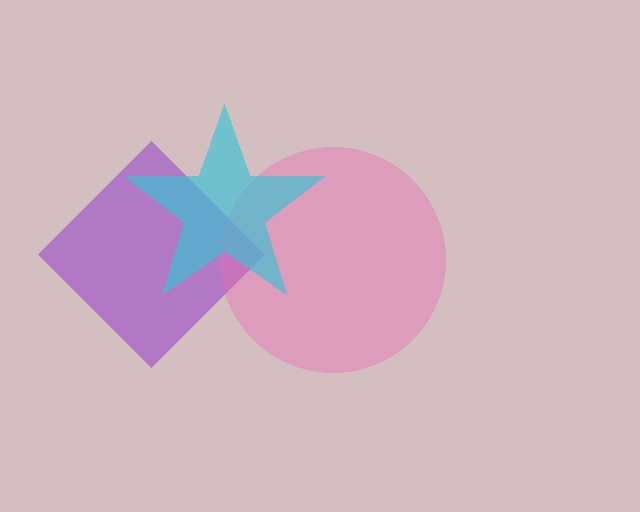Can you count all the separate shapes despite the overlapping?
Yes, there are 3 separate shapes.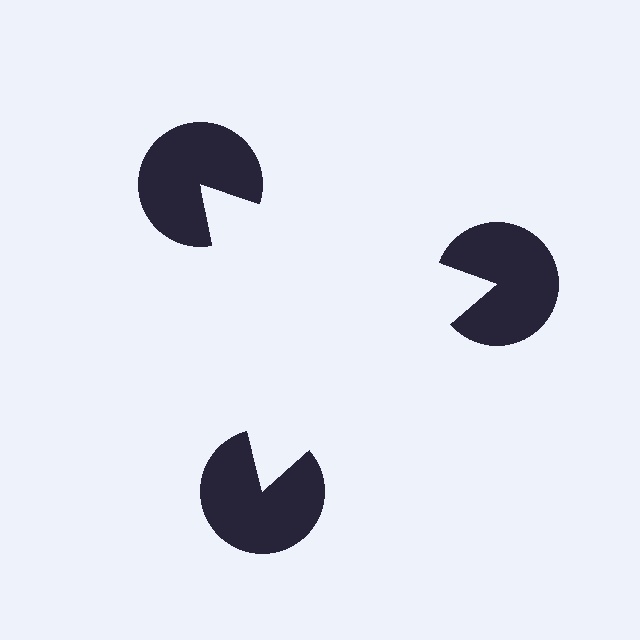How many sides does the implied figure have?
3 sides.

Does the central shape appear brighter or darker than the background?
It typically appears slightly brighter than the background, even though no actual brightness change is drawn.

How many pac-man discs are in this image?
There are 3 — one at each vertex of the illusory triangle.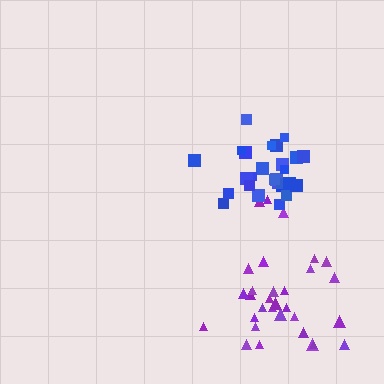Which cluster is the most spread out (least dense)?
Purple.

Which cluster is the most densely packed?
Blue.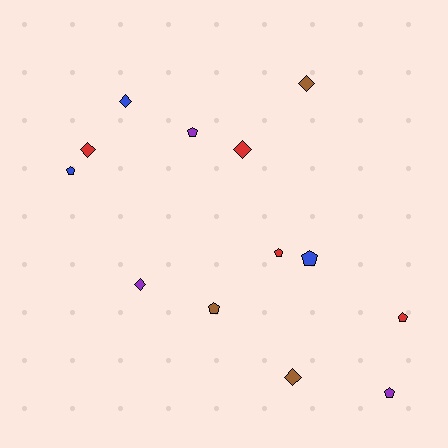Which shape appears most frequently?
Pentagon, with 7 objects.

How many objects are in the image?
There are 13 objects.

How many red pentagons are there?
There are 2 red pentagons.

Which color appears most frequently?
Red, with 4 objects.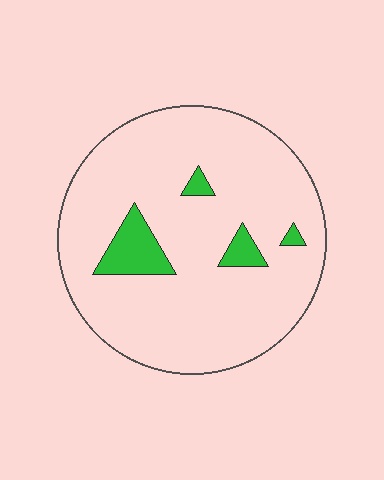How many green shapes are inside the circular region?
4.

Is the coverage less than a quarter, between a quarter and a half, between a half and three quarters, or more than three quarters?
Less than a quarter.